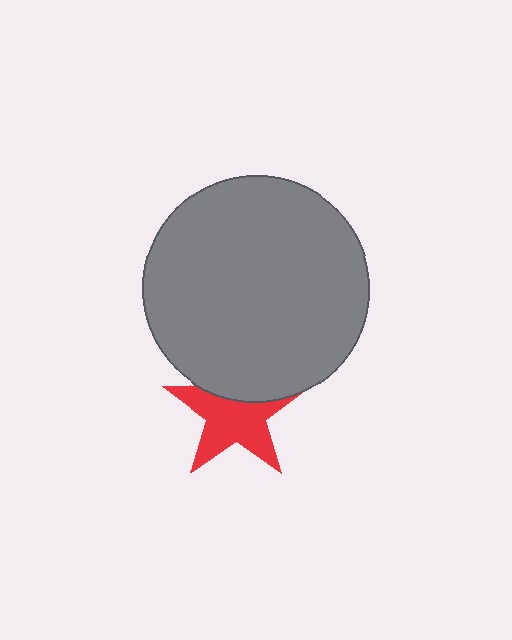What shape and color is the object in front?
The object in front is a gray circle.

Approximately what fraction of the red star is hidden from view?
Roughly 33% of the red star is hidden behind the gray circle.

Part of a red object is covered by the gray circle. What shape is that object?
It is a star.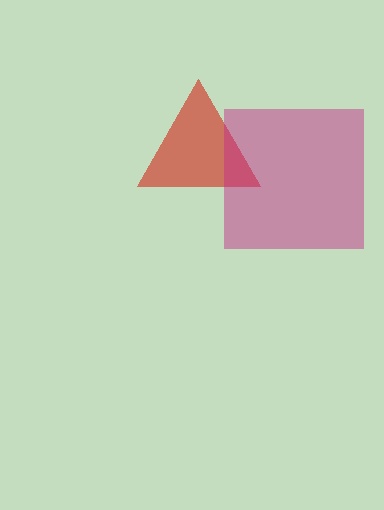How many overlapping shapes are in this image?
There are 2 overlapping shapes in the image.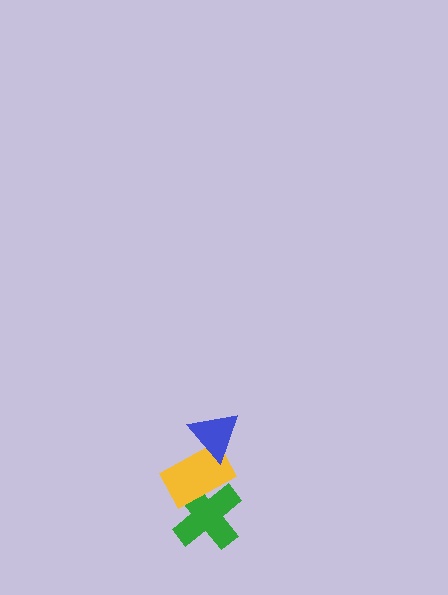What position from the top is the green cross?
The green cross is 3rd from the top.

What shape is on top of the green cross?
The yellow rectangle is on top of the green cross.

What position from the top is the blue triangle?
The blue triangle is 1st from the top.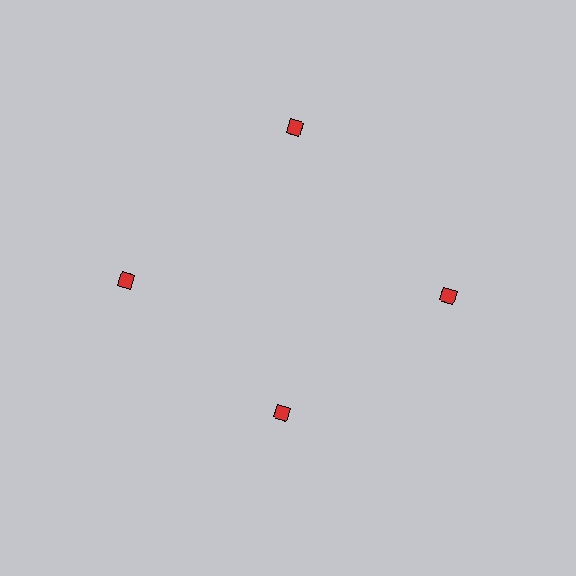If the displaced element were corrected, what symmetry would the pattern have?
It would have 4-fold rotational symmetry — the pattern would map onto itself every 90 degrees.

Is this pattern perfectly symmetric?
No. The 4 red diamonds are arranged in a ring, but one element near the 6 o'clock position is pulled inward toward the center, breaking the 4-fold rotational symmetry.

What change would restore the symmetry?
The symmetry would be restored by moving it outward, back onto the ring so that all 4 diamonds sit at equal angles and equal distance from the center.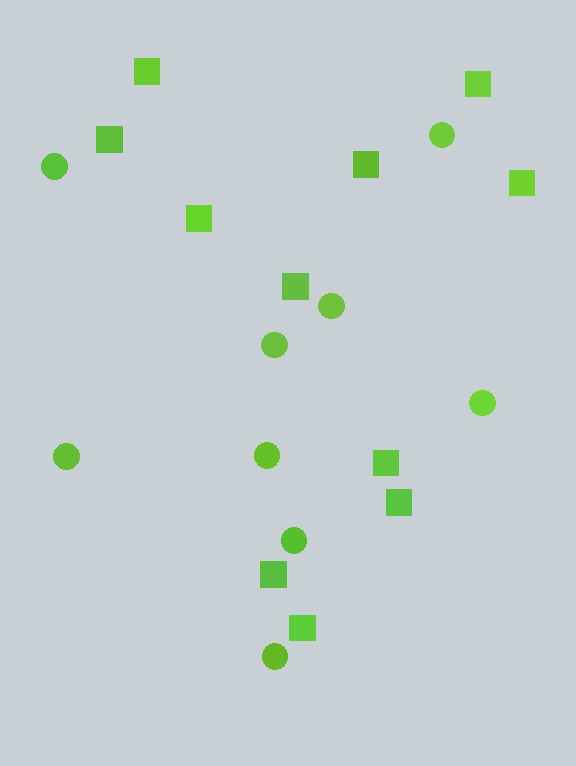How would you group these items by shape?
There are 2 groups: one group of circles (9) and one group of squares (11).